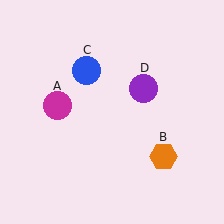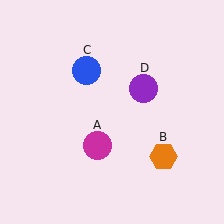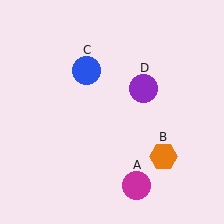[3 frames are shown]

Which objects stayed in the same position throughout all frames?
Orange hexagon (object B) and blue circle (object C) and purple circle (object D) remained stationary.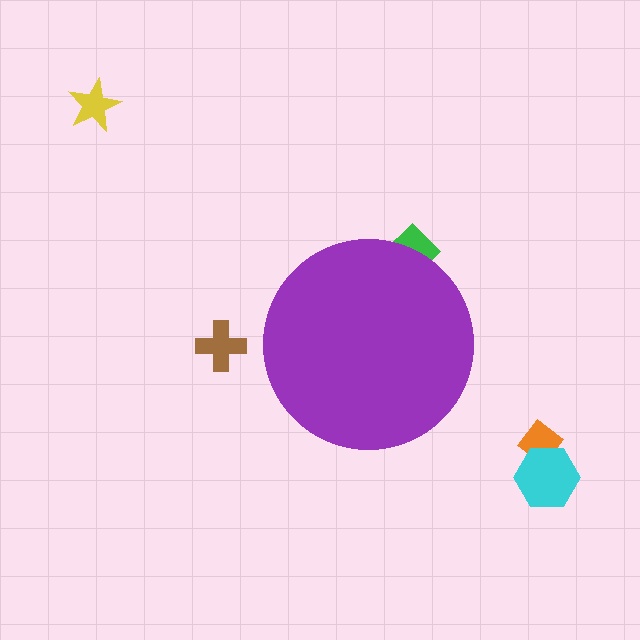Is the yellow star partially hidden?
No, the yellow star is fully visible.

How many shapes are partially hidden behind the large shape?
1 shape is partially hidden.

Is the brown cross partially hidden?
No, the brown cross is fully visible.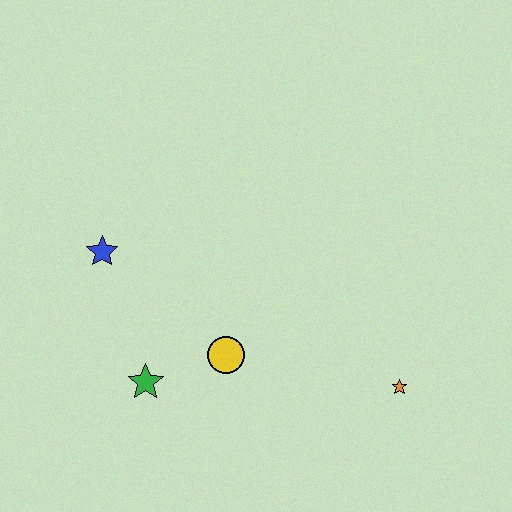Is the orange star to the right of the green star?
Yes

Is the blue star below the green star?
No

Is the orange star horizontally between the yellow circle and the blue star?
No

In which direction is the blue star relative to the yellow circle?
The blue star is to the left of the yellow circle.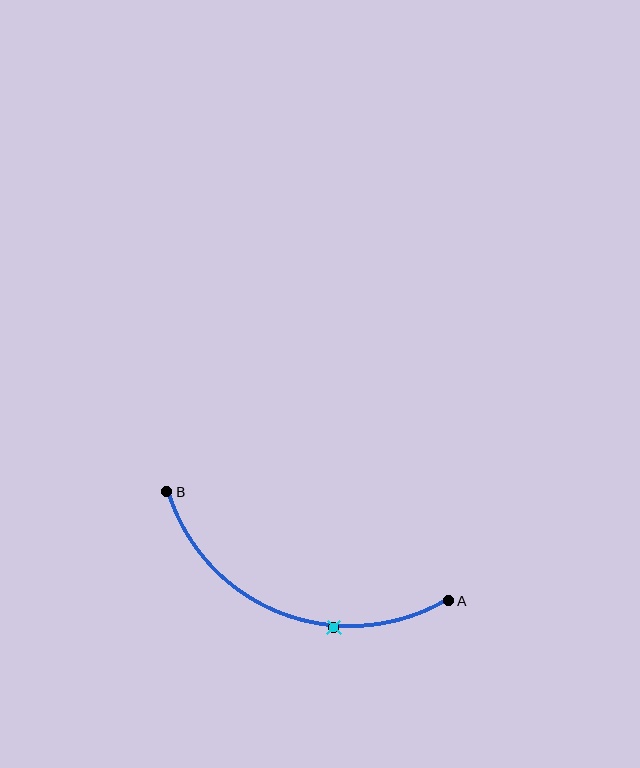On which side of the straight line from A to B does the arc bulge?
The arc bulges below the straight line connecting A and B.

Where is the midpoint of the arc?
The arc midpoint is the point on the curve farthest from the straight line joining A and B. It sits below that line.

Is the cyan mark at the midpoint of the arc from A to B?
No. The cyan mark lies on the arc but is closer to endpoint A. The arc midpoint would be at the point on the curve equidistant along the arc from both A and B.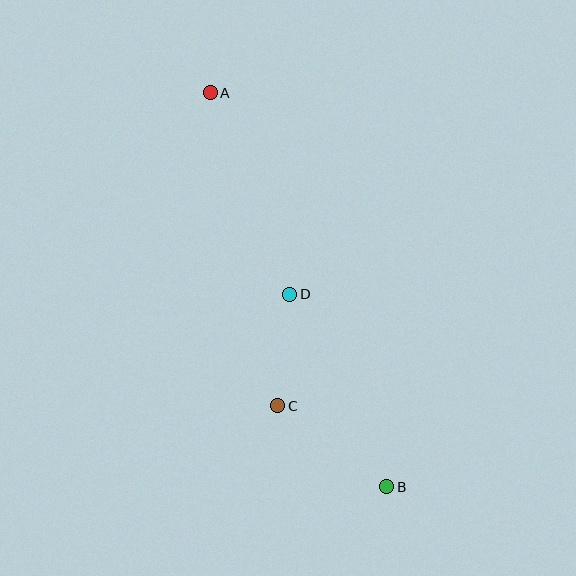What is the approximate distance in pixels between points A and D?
The distance between A and D is approximately 217 pixels.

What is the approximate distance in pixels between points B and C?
The distance between B and C is approximately 136 pixels.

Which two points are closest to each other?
Points C and D are closest to each other.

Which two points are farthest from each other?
Points A and B are farthest from each other.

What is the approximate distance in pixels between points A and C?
The distance between A and C is approximately 320 pixels.